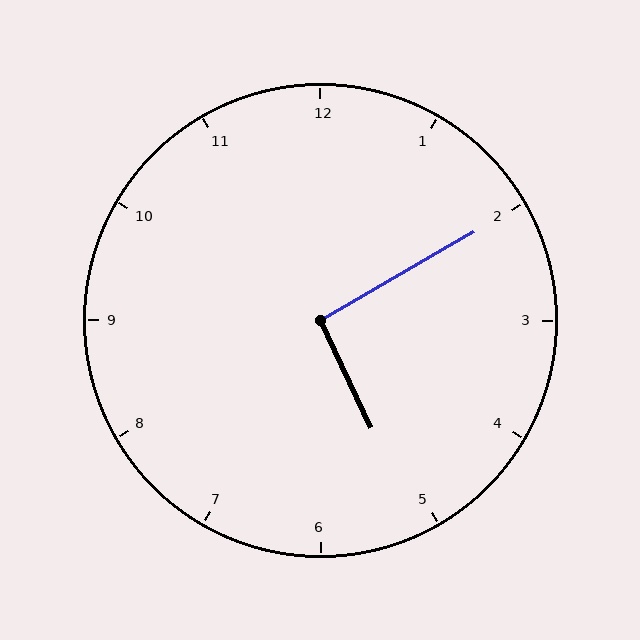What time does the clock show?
5:10.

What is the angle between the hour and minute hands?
Approximately 95 degrees.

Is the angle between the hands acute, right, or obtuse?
It is right.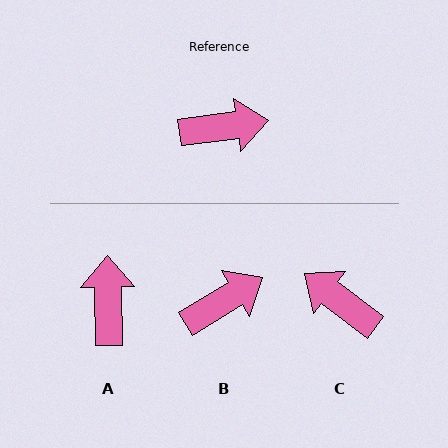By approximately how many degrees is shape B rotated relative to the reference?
Approximately 24 degrees counter-clockwise.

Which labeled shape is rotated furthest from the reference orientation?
C, about 136 degrees away.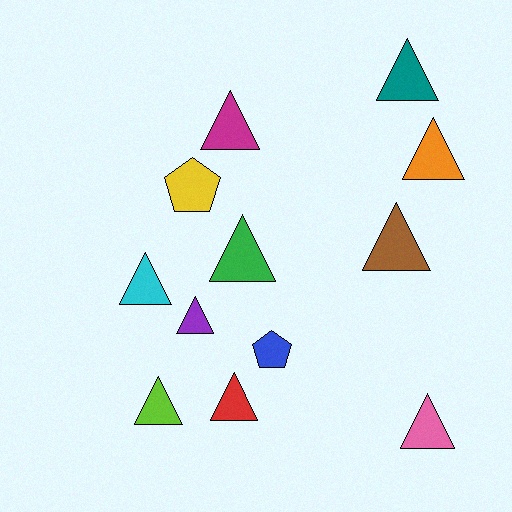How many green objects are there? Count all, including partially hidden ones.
There is 1 green object.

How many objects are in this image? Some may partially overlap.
There are 12 objects.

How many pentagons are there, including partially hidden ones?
There are 2 pentagons.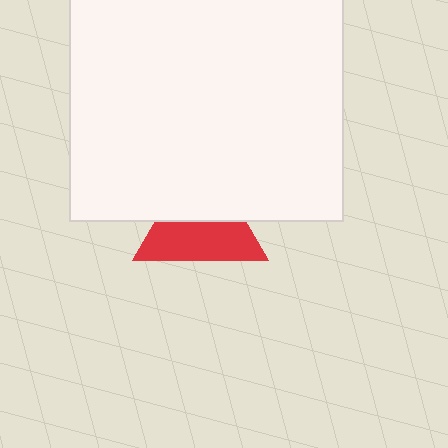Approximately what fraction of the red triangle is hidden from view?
Roughly 44% of the red triangle is hidden behind the white rectangle.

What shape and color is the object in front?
The object in front is a white rectangle.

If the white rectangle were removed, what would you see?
You would see the complete red triangle.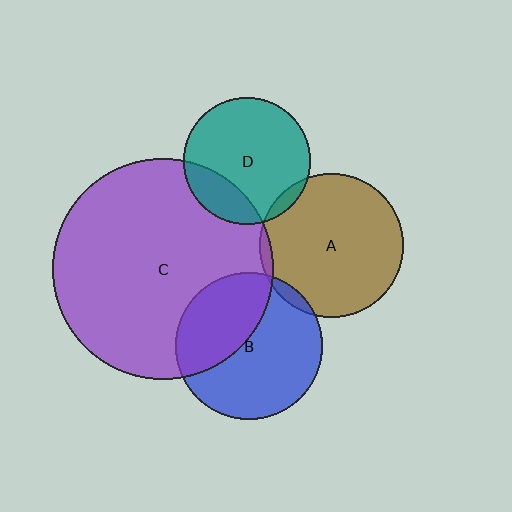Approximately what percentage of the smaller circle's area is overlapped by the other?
Approximately 5%.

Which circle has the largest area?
Circle C (purple).